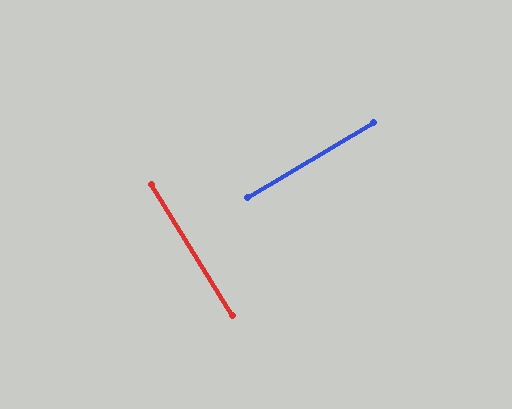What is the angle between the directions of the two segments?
Approximately 89 degrees.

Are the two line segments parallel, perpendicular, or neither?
Perpendicular — they meet at approximately 89°.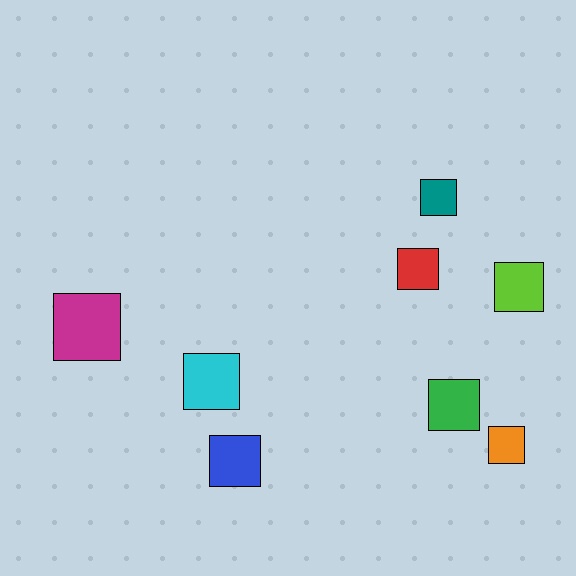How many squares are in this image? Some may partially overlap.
There are 8 squares.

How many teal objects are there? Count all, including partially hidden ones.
There is 1 teal object.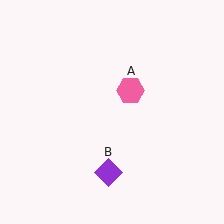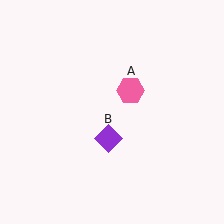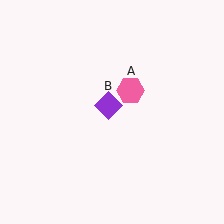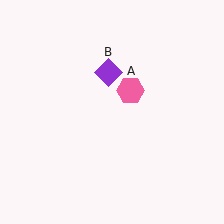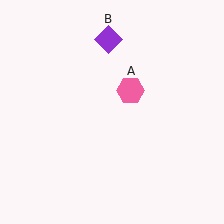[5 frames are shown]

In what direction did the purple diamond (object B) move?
The purple diamond (object B) moved up.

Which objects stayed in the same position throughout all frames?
Pink hexagon (object A) remained stationary.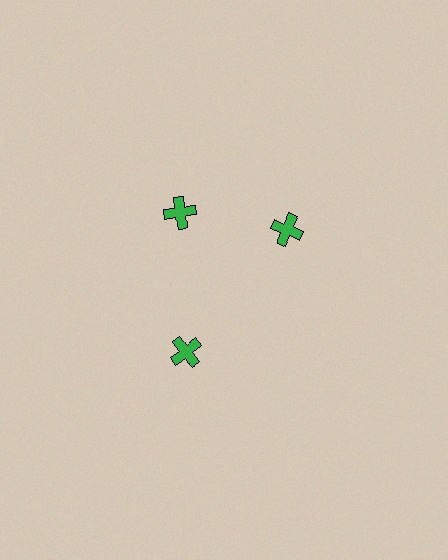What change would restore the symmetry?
The symmetry would be restored by rotating it back into even spacing with its neighbors so that all 3 crosses sit at equal angles and equal distance from the center.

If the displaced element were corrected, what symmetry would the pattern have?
It would have 3-fold rotational symmetry — the pattern would map onto itself every 120 degrees.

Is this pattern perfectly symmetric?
No. The 3 green crosses are arranged in a ring, but one element near the 3 o'clock position is rotated out of alignment along the ring, breaking the 3-fold rotational symmetry.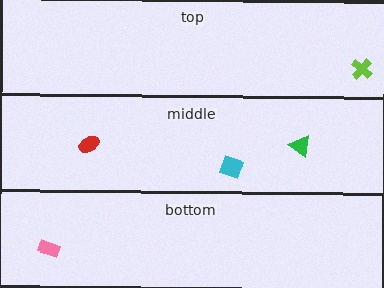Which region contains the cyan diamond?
The middle region.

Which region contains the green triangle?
The middle region.